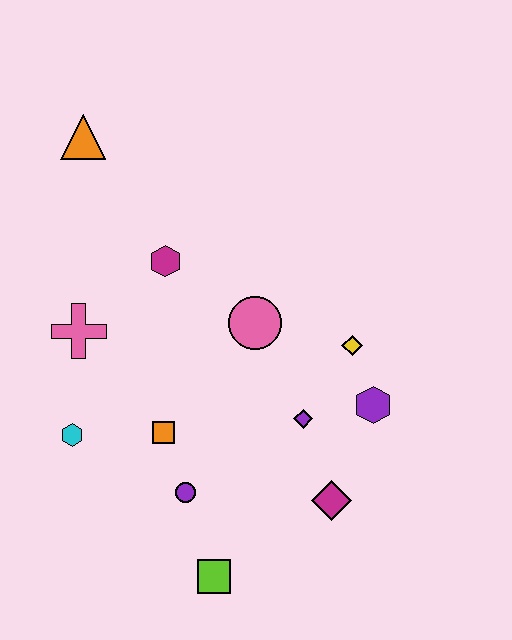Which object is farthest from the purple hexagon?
The orange triangle is farthest from the purple hexagon.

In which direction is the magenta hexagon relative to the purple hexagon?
The magenta hexagon is to the left of the purple hexagon.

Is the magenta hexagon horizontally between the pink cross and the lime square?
Yes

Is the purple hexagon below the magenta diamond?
No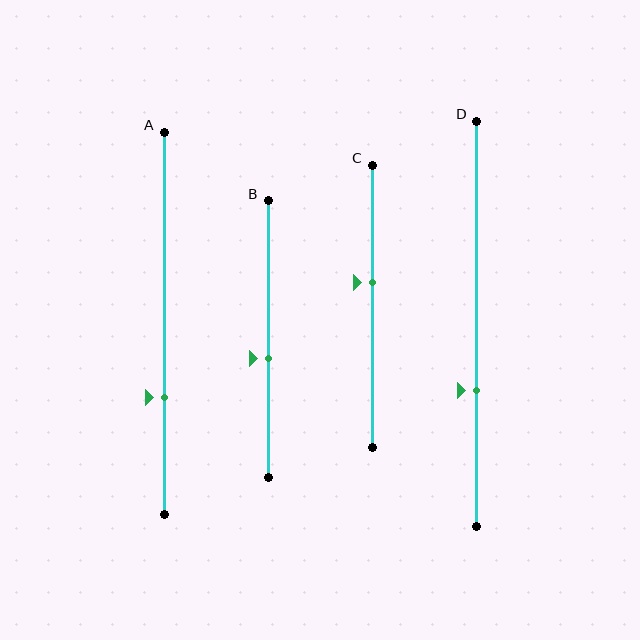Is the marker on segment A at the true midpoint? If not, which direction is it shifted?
No, the marker on segment A is shifted downward by about 19% of the segment length.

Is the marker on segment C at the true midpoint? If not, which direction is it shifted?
No, the marker on segment C is shifted upward by about 9% of the segment length.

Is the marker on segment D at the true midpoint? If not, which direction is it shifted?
No, the marker on segment D is shifted downward by about 16% of the segment length.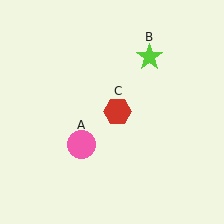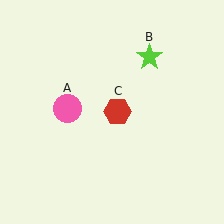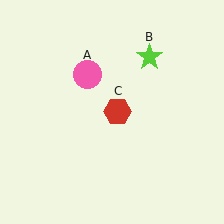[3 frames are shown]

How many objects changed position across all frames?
1 object changed position: pink circle (object A).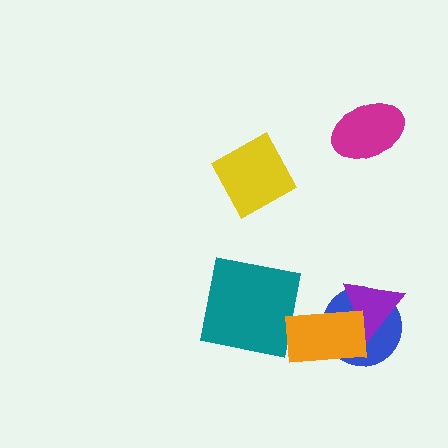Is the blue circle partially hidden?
Yes, it is partially covered by another shape.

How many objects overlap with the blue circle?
2 objects overlap with the blue circle.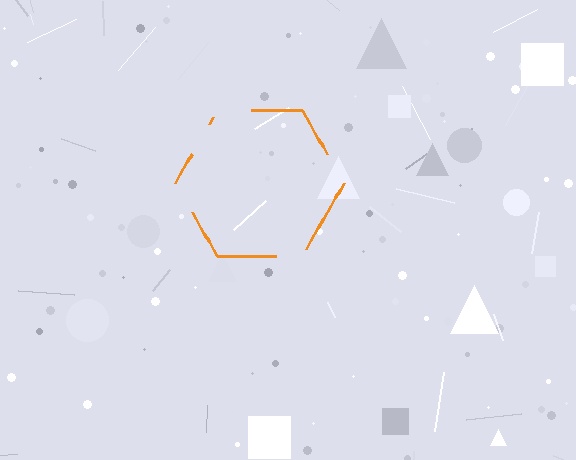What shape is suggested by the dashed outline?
The dashed outline suggests a hexagon.